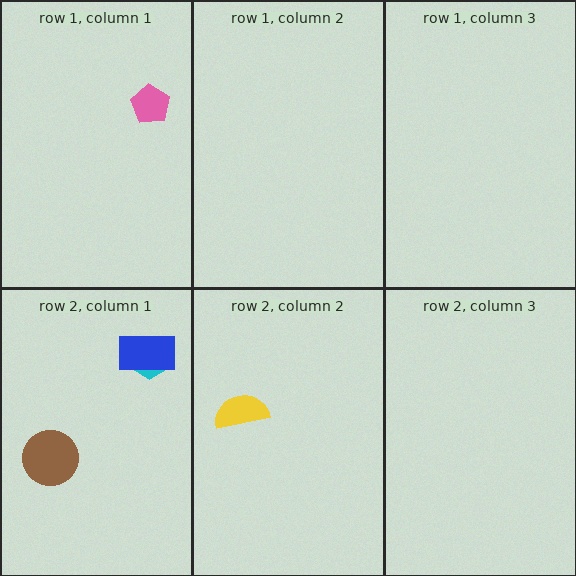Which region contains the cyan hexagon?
The row 2, column 1 region.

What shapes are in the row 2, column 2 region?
The yellow semicircle.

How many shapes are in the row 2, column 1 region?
3.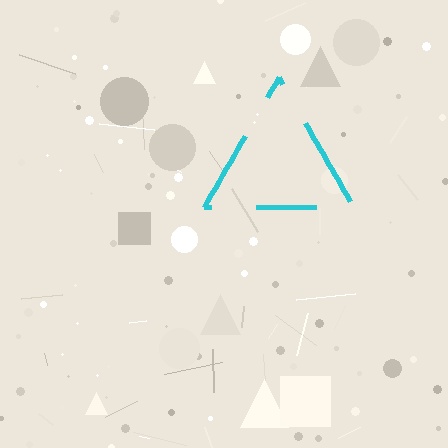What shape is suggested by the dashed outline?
The dashed outline suggests a triangle.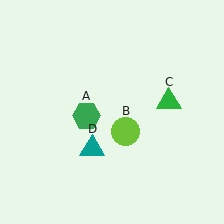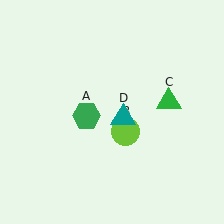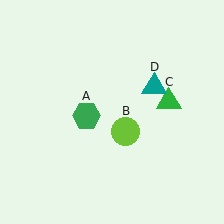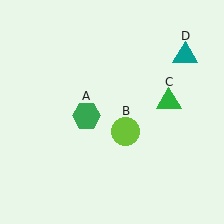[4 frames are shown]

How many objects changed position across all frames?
1 object changed position: teal triangle (object D).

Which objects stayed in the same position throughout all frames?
Green hexagon (object A) and lime circle (object B) and green triangle (object C) remained stationary.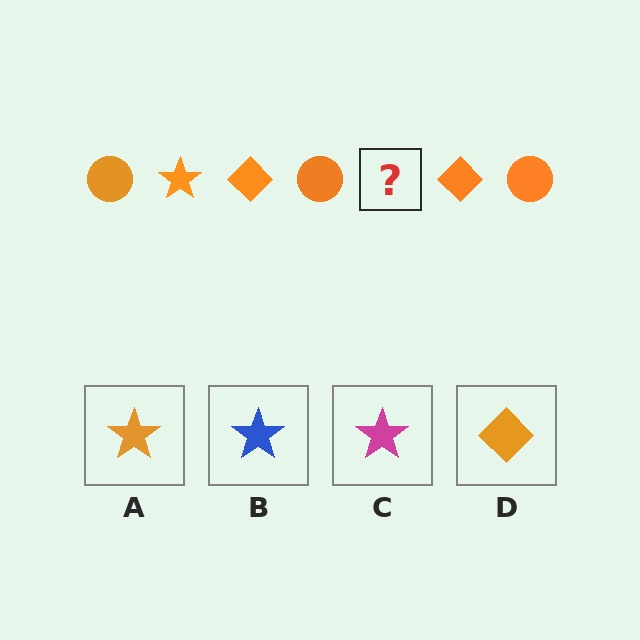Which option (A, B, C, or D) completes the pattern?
A.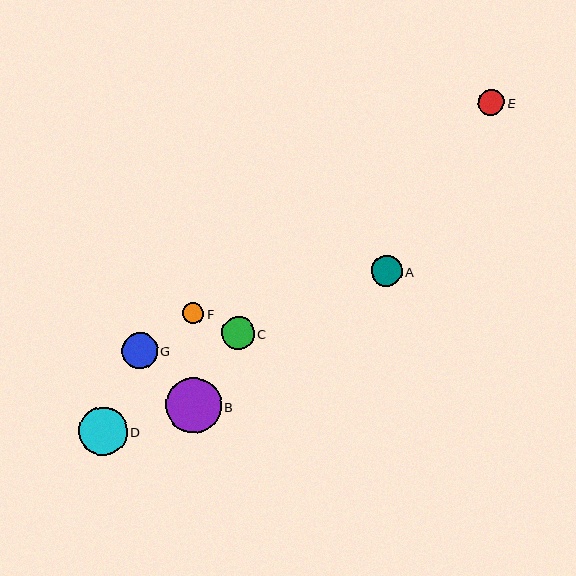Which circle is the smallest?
Circle F is the smallest with a size of approximately 21 pixels.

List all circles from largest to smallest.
From largest to smallest: B, D, G, C, A, E, F.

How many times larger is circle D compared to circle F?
Circle D is approximately 2.3 times the size of circle F.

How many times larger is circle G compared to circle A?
Circle G is approximately 1.1 times the size of circle A.